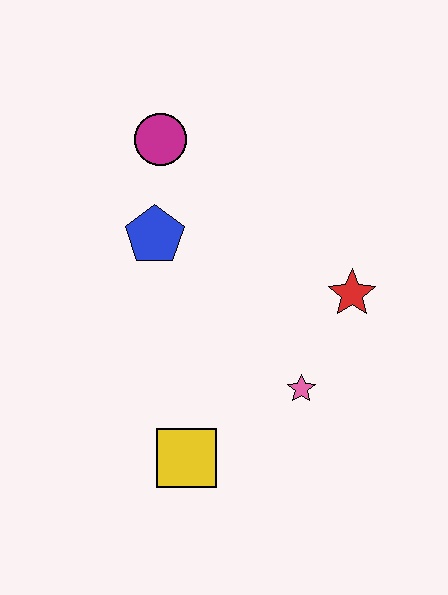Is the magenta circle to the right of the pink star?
No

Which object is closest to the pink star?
The red star is closest to the pink star.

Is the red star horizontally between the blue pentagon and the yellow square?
No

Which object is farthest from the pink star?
The magenta circle is farthest from the pink star.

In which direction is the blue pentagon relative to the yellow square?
The blue pentagon is above the yellow square.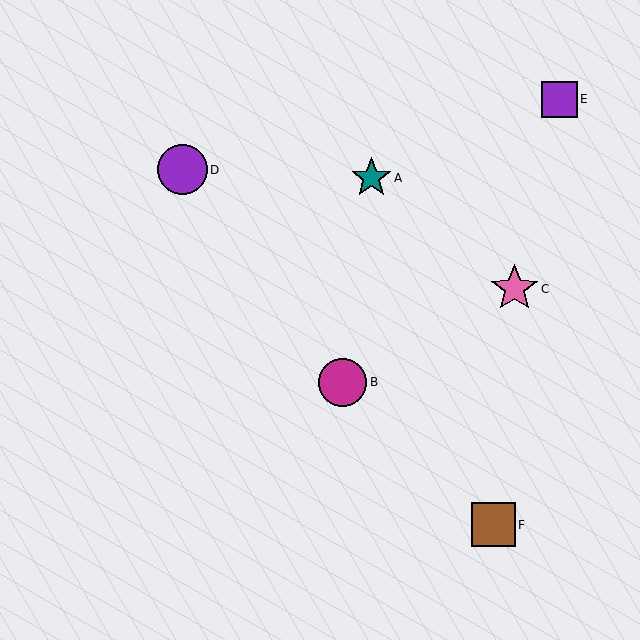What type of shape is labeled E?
Shape E is a purple square.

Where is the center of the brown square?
The center of the brown square is at (493, 525).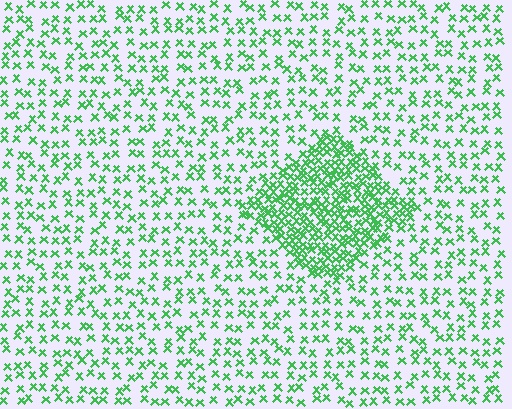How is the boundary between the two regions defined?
The boundary is defined by a change in element density (approximately 2.7x ratio). All elements are the same color, size, and shape.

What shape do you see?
I see a diamond.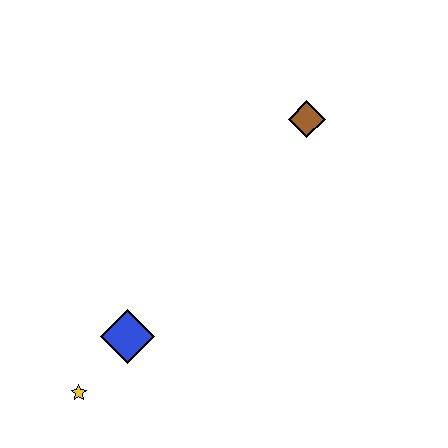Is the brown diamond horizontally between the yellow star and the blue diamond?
No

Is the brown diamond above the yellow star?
Yes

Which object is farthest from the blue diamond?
The brown diamond is farthest from the blue diamond.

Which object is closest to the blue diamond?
The yellow star is closest to the blue diamond.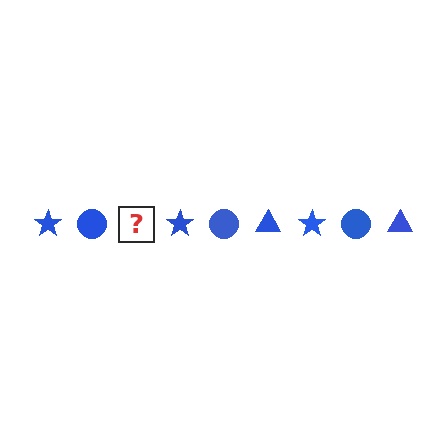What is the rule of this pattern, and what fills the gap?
The rule is that the pattern cycles through star, circle, triangle shapes in blue. The gap should be filled with a blue triangle.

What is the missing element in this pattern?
The missing element is a blue triangle.